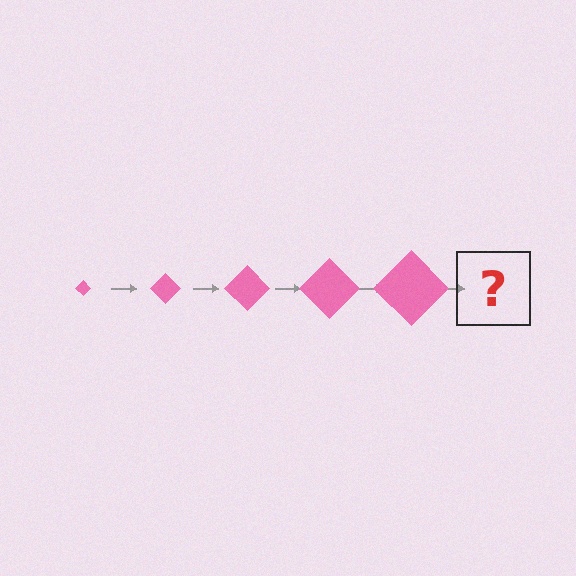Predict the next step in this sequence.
The next step is a pink diamond, larger than the previous one.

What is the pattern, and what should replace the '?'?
The pattern is that the diamond gets progressively larger each step. The '?' should be a pink diamond, larger than the previous one.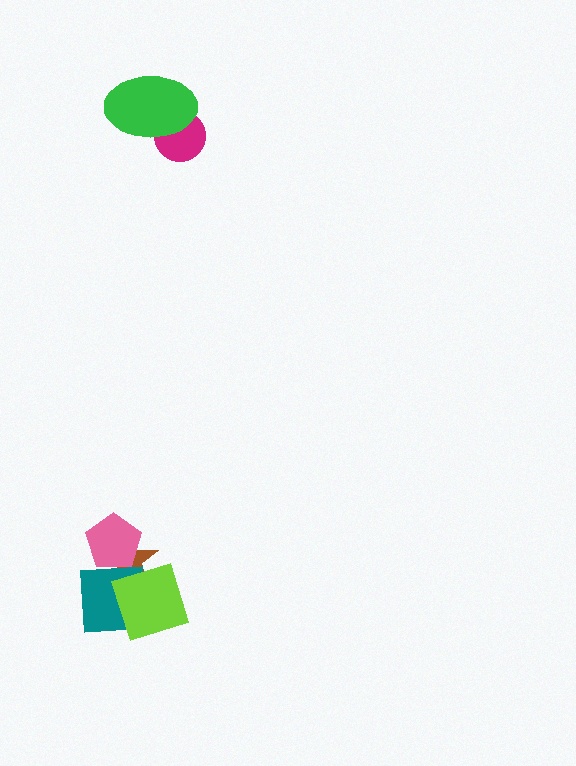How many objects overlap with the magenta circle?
1 object overlaps with the magenta circle.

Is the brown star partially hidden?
Yes, it is partially covered by another shape.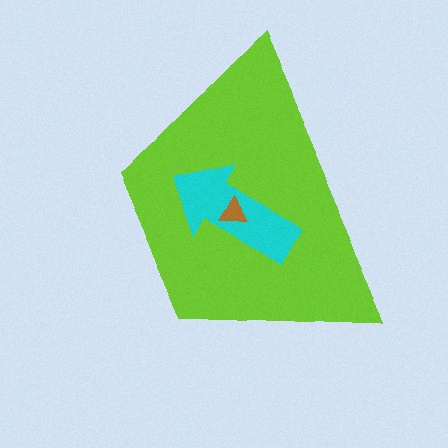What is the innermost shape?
The brown triangle.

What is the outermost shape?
The lime trapezoid.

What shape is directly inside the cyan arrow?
The brown triangle.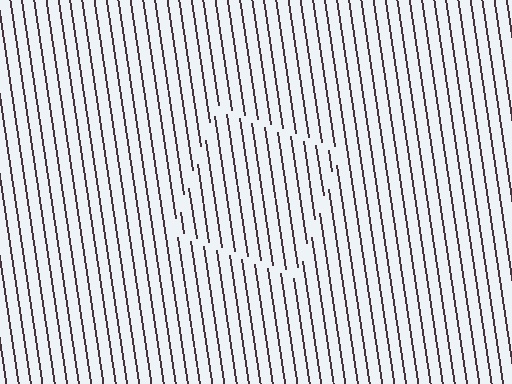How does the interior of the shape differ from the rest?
The interior of the shape contains the same grating, shifted by half a period — the contour is defined by the phase discontinuity where line-ends from the inner and outer gratings abut.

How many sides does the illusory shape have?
4 sides — the line-ends trace a square.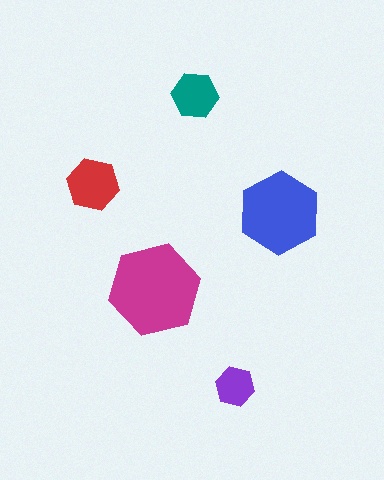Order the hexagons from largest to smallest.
the magenta one, the blue one, the red one, the teal one, the purple one.